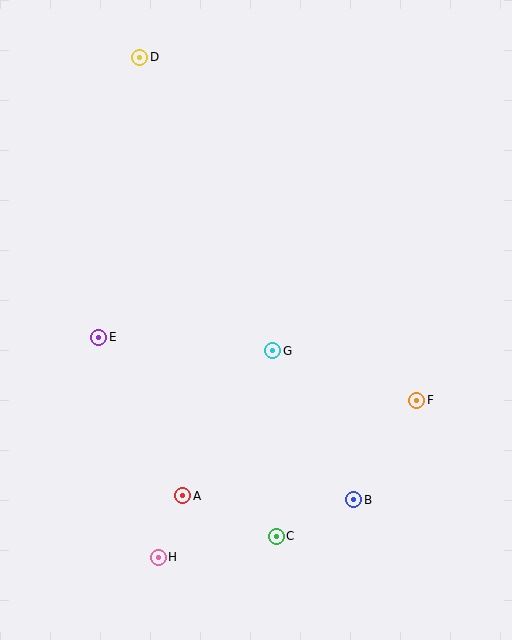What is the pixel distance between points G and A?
The distance between G and A is 171 pixels.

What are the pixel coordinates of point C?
Point C is at (276, 536).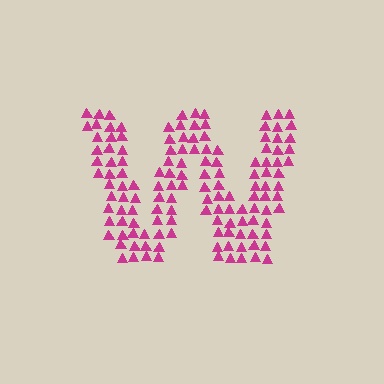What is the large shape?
The large shape is the letter W.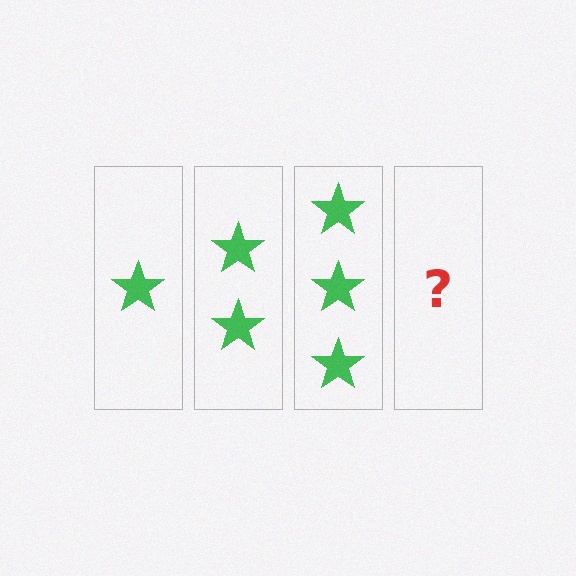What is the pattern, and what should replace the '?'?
The pattern is that each step adds one more star. The '?' should be 4 stars.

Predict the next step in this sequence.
The next step is 4 stars.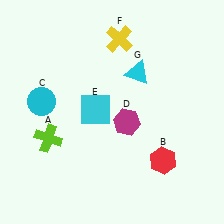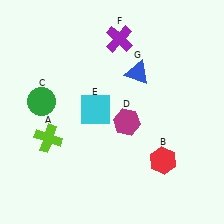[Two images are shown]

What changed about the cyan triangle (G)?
In Image 1, G is cyan. In Image 2, it changed to blue.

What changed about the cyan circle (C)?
In Image 1, C is cyan. In Image 2, it changed to green.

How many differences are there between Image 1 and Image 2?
There are 3 differences between the two images.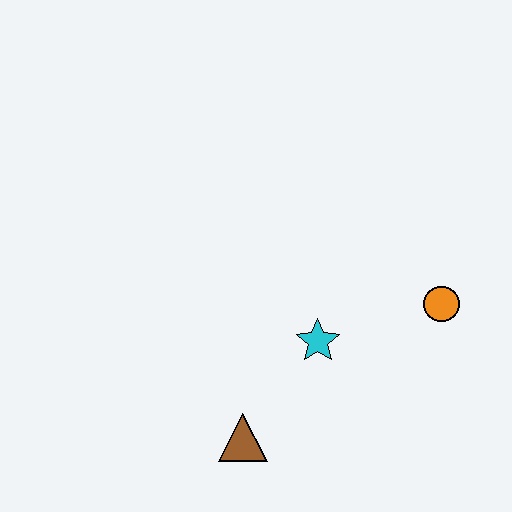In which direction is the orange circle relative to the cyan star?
The orange circle is to the right of the cyan star.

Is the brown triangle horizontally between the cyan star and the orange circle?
No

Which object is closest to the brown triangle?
The cyan star is closest to the brown triangle.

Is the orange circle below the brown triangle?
No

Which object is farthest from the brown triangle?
The orange circle is farthest from the brown triangle.